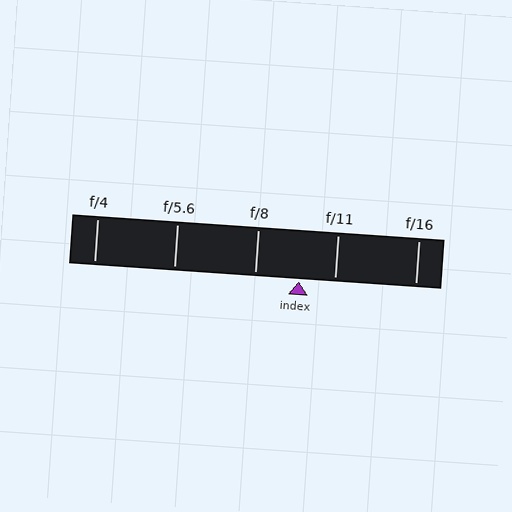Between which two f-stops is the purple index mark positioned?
The index mark is between f/8 and f/11.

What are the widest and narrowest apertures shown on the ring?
The widest aperture shown is f/4 and the narrowest is f/16.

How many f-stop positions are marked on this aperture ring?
There are 5 f-stop positions marked.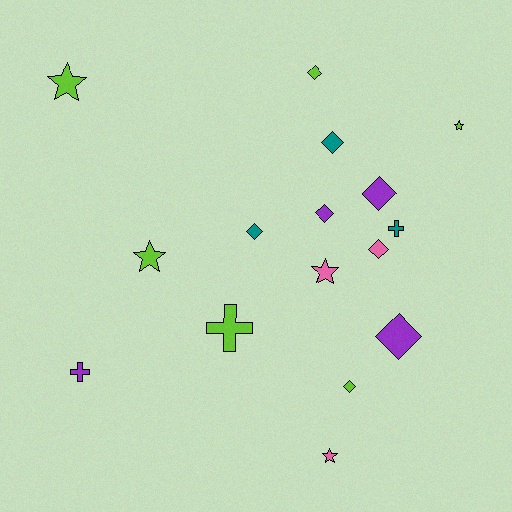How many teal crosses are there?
There is 1 teal cross.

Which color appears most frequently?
Lime, with 6 objects.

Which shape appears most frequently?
Diamond, with 8 objects.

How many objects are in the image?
There are 16 objects.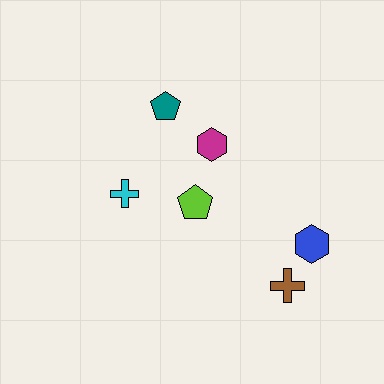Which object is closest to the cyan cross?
The lime pentagon is closest to the cyan cross.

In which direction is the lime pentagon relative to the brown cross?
The lime pentagon is to the left of the brown cross.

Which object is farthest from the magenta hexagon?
The brown cross is farthest from the magenta hexagon.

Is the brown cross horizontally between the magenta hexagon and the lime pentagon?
No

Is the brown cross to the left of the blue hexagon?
Yes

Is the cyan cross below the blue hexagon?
No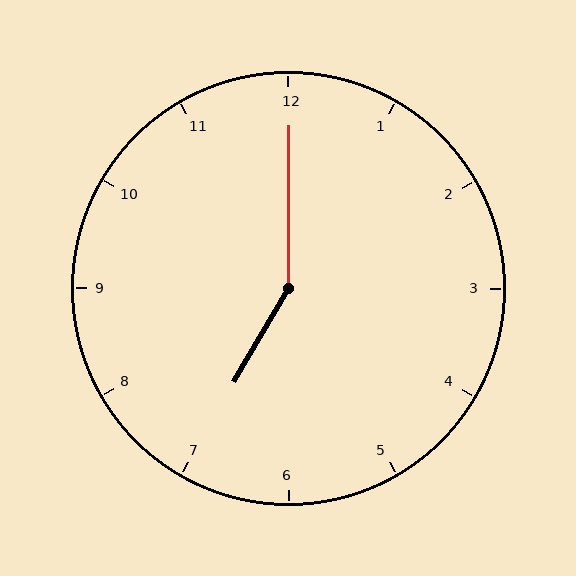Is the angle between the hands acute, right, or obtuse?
It is obtuse.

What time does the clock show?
7:00.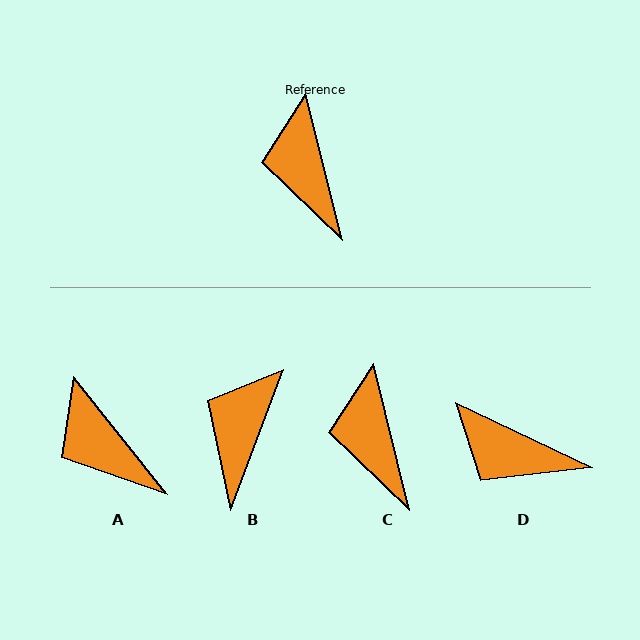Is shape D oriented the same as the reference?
No, it is off by about 51 degrees.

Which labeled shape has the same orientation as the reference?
C.